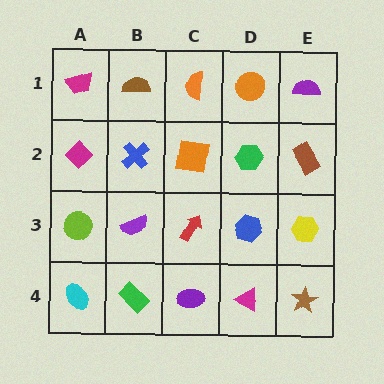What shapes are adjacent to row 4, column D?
A blue hexagon (row 3, column D), a purple ellipse (row 4, column C), a brown star (row 4, column E).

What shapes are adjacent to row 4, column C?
A red arrow (row 3, column C), a green rectangle (row 4, column B), a magenta triangle (row 4, column D).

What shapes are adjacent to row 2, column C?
An orange semicircle (row 1, column C), a red arrow (row 3, column C), a blue cross (row 2, column B), a green hexagon (row 2, column D).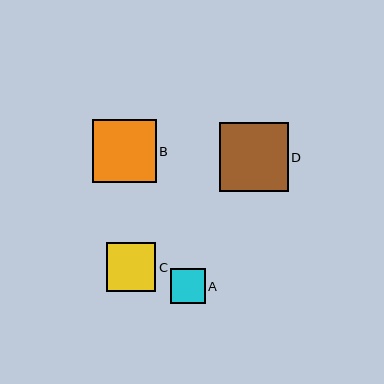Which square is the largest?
Square D is the largest with a size of approximately 69 pixels.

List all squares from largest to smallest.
From largest to smallest: D, B, C, A.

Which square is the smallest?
Square A is the smallest with a size of approximately 35 pixels.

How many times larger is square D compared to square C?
Square D is approximately 1.4 times the size of square C.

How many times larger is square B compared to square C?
Square B is approximately 1.3 times the size of square C.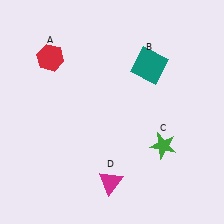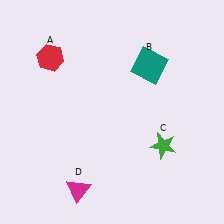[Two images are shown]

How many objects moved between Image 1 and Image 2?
1 object moved between the two images.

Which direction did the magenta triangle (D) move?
The magenta triangle (D) moved left.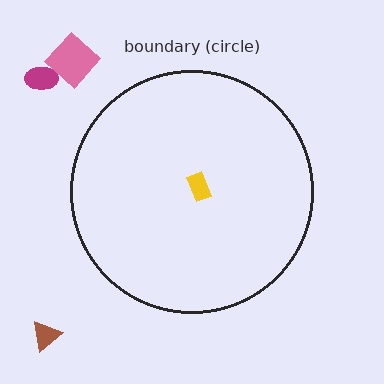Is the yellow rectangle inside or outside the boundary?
Inside.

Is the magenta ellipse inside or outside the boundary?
Outside.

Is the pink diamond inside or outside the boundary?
Outside.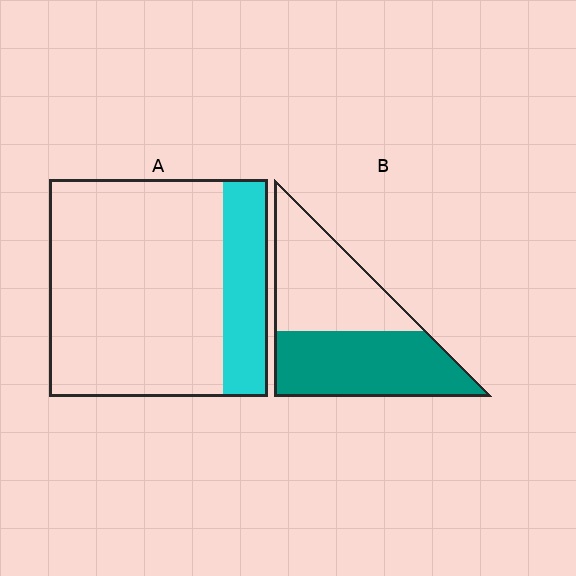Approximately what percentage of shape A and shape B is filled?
A is approximately 20% and B is approximately 50%.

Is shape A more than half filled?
No.